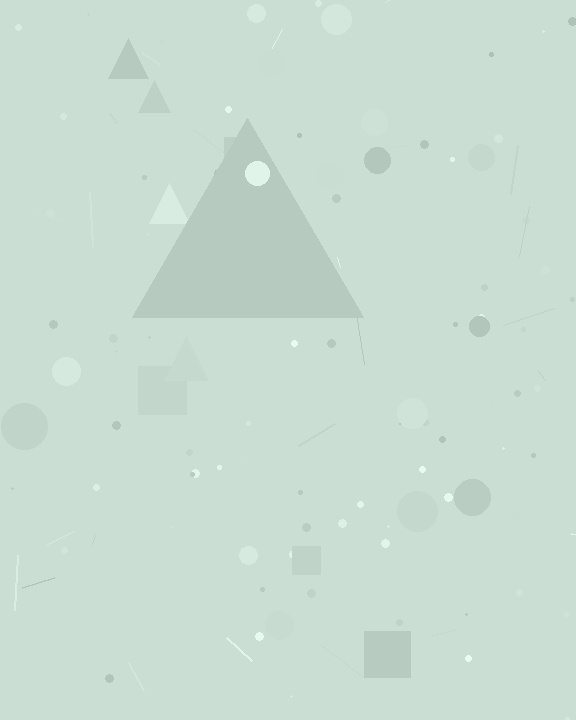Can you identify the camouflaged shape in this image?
The camouflaged shape is a triangle.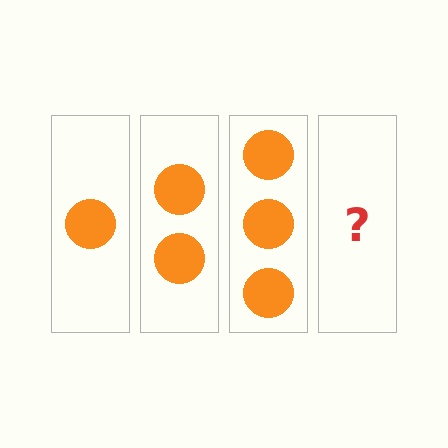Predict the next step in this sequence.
The next step is 4 circles.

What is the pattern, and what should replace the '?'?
The pattern is that each step adds one more circle. The '?' should be 4 circles.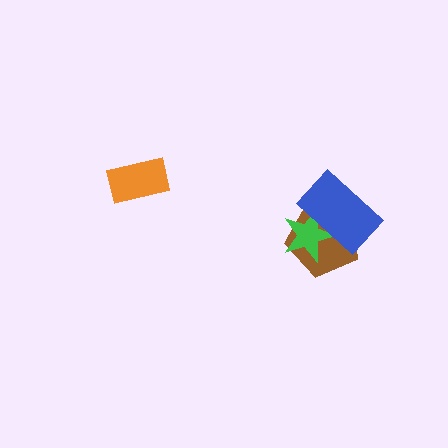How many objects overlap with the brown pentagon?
2 objects overlap with the brown pentagon.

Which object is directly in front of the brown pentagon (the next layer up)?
The green star is directly in front of the brown pentagon.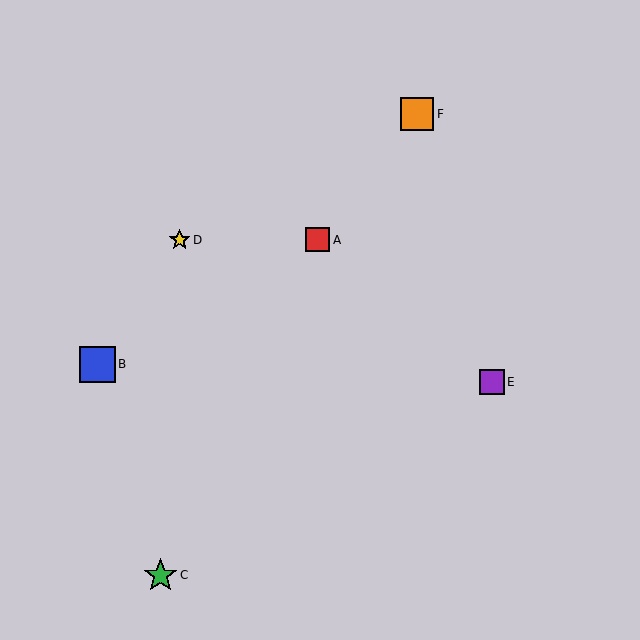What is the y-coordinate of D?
Object D is at y≈240.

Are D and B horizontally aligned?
No, D is at y≈240 and B is at y≈364.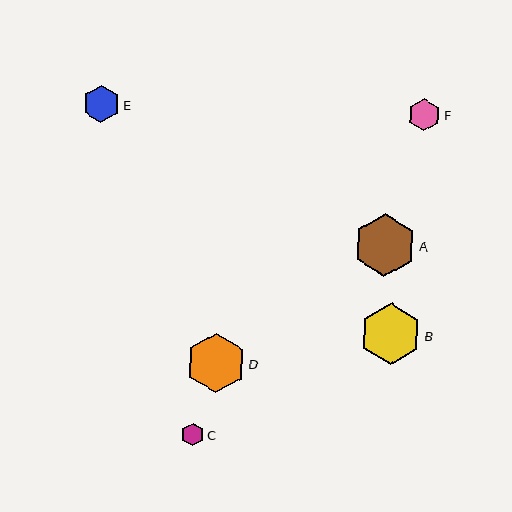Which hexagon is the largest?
Hexagon A is the largest with a size of approximately 63 pixels.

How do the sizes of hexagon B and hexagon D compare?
Hexagon B and hexagon D are approximately the same size.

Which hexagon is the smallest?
Hexagon C is the smallest with a size of approximately 23 pixels.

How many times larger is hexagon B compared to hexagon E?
Hexagon B is approximately 1.7 times the size of hexagon E.